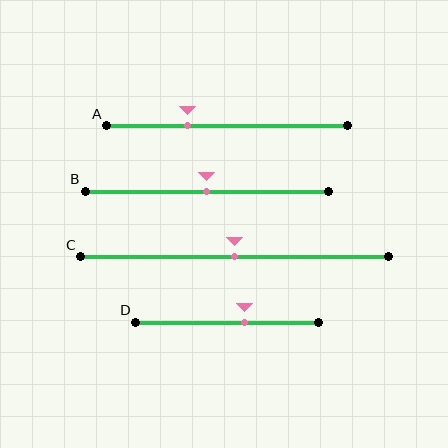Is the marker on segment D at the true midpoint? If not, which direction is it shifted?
No, the marker on segment D is shifted to the right by about 10% of the segment length.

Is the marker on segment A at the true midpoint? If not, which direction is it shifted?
No, the marker on segment A is shifted to the left by about 17% of the segment length.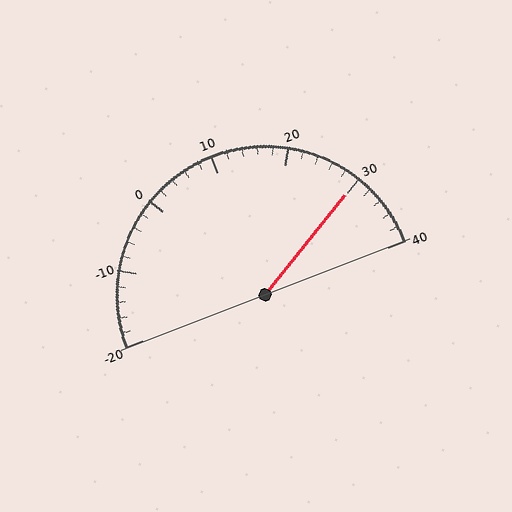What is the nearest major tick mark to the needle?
The nearest major tick mark is 30.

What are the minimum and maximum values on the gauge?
The gauge ranges from -20 to 40.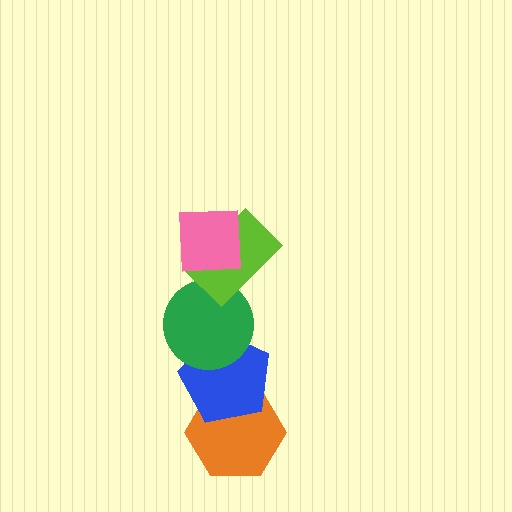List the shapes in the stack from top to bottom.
From top to bottom: the pink square, the lime rectangle, the green circle, the blue pentagon, the orange hexagon.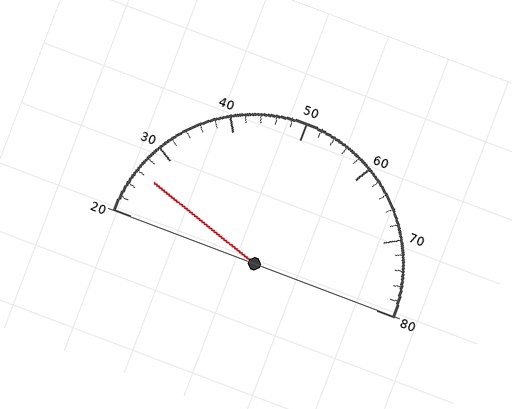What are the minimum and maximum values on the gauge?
The gauge ranges from 20 to 80.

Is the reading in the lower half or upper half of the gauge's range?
The reading is in the lower half of the range (20 to 80).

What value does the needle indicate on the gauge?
The needle indicates approximately 26.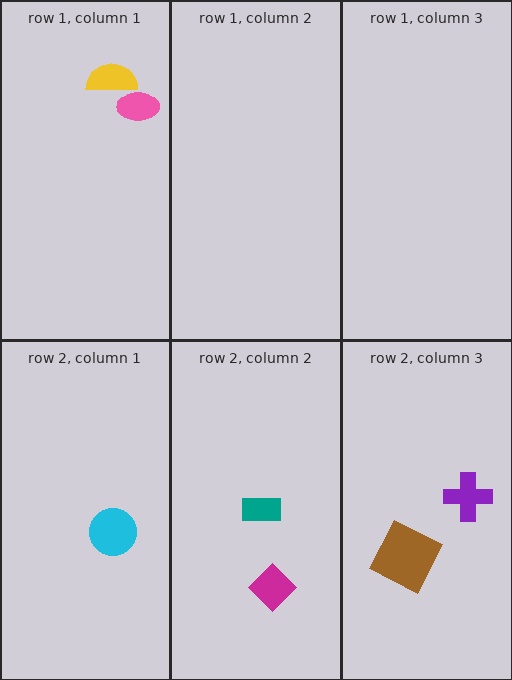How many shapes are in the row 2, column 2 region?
2.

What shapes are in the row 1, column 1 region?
The yellow semicircle, the pink ellipse.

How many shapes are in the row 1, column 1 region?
2.